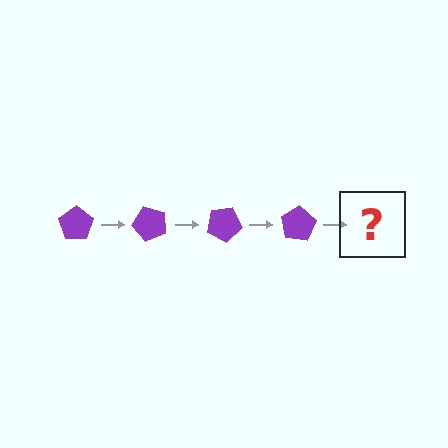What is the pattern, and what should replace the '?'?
The pattern is that the pentagon rotates 50 degrees each step. The '?' should be a purple pentagon rotated 200 degrees.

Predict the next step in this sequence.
The next step is a purple pentagon rotated 200 degrees.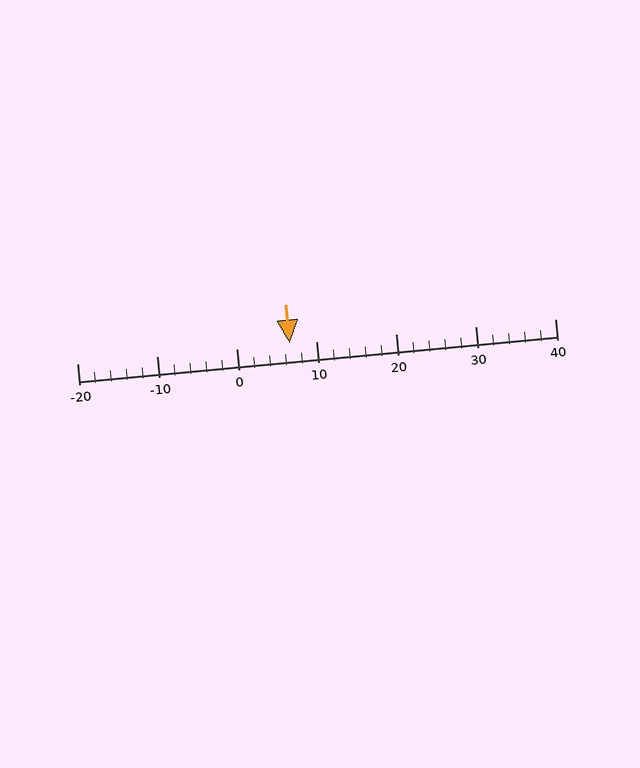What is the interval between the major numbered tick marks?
The major tick marks are spaced 10 units apart.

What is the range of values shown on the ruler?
The ruler shows values from -20 to 40.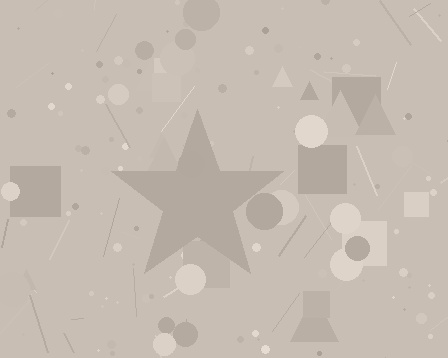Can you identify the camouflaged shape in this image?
The camouflaged shape is a star.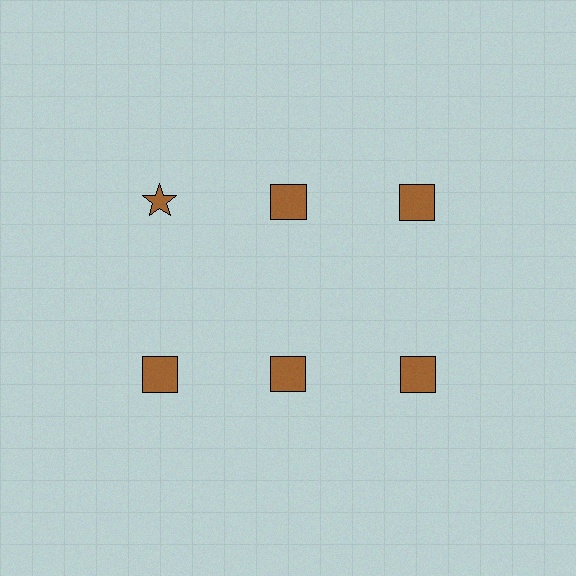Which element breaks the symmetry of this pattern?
The brown star in the top row, leftmost column breaks the symmetry. All other shapes are brown squares.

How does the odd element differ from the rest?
It has a different shape: star instead of square.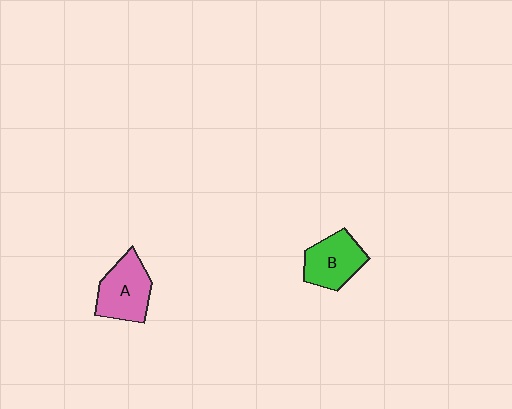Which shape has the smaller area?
Shape B (green).